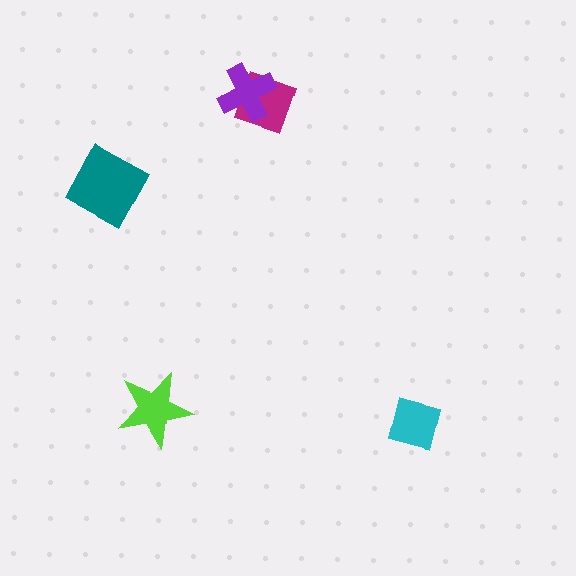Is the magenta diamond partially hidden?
Yes, it is partially covered by another shape.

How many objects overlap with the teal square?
0 objects overlap with the teal square.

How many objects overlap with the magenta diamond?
1 object overlaps with the magenta diamond.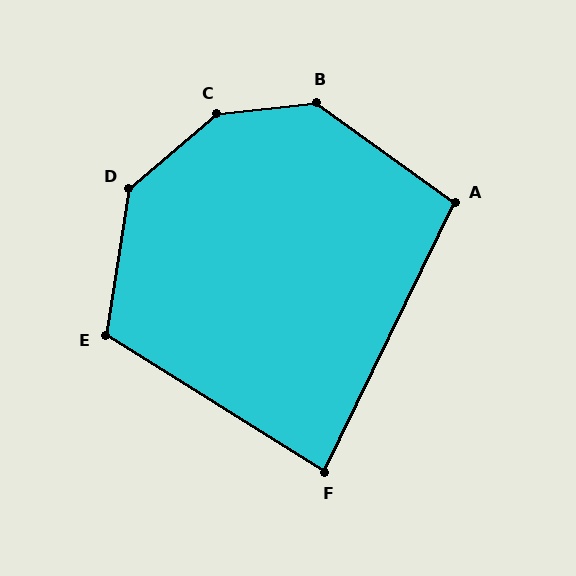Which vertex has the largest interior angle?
C, at approximately 147 degrees.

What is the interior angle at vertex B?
Approximately 137 degrees (obtuse).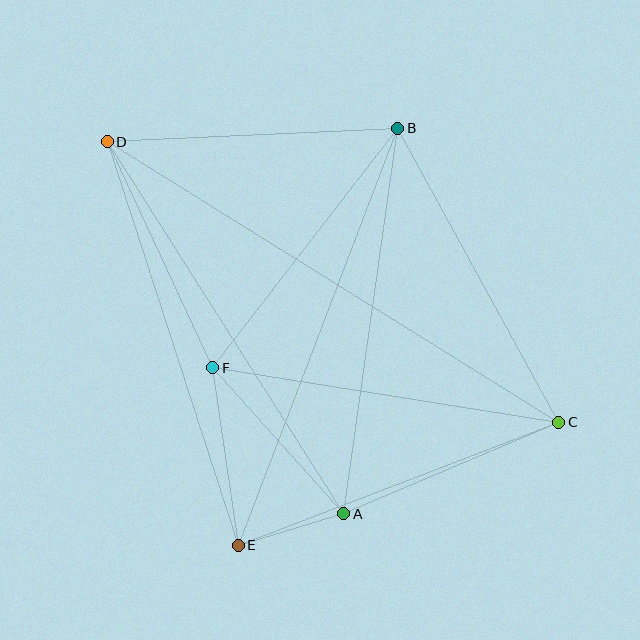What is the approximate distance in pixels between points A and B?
The distance between A and B is approximately 390 pixels.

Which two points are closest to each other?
Points A and E are closest to each other.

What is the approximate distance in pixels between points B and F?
The distance between B and F is approximately 303 pixels.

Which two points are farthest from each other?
Points C and D are farthest from each other.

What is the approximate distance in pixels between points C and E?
The distance between C and E is approximately 343 pixels.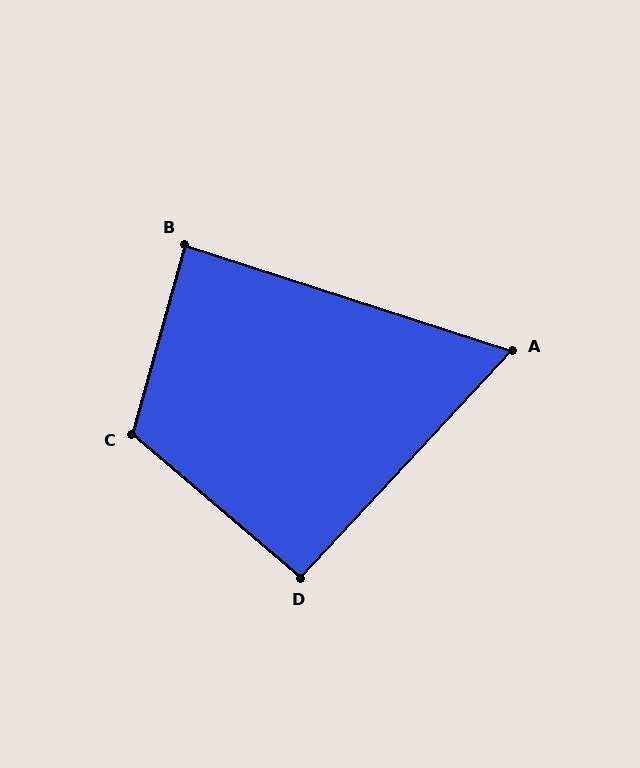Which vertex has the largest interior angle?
C, at approximately 115 degrees.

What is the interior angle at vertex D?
Approximately 93 degrees (approximately right).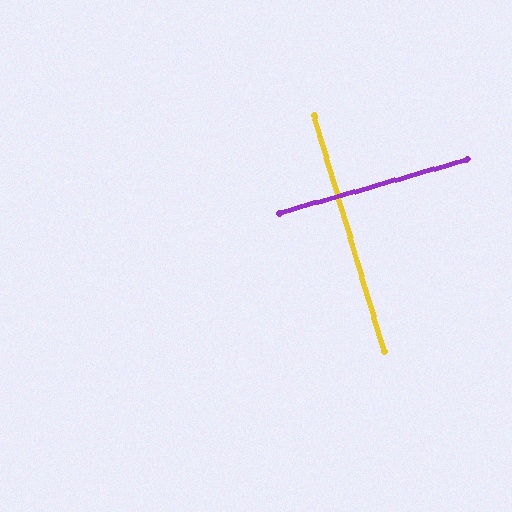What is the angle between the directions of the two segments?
Approximately 89 degrees.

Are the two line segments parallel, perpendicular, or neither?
Perpendicular — they meet at approximately 89°.